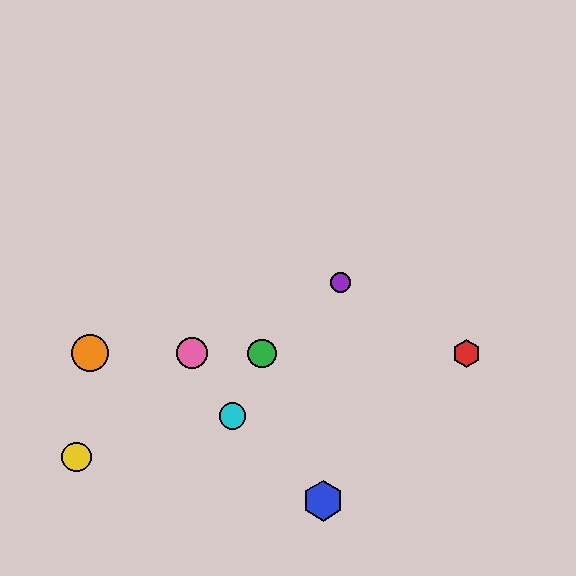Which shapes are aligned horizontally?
The red hexagon, the green circle, the orange circle, the pink circle are aligned horizontally.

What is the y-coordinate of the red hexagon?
The red hexagon is at y≈353.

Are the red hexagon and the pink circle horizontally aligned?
Yes, both are at y≈353.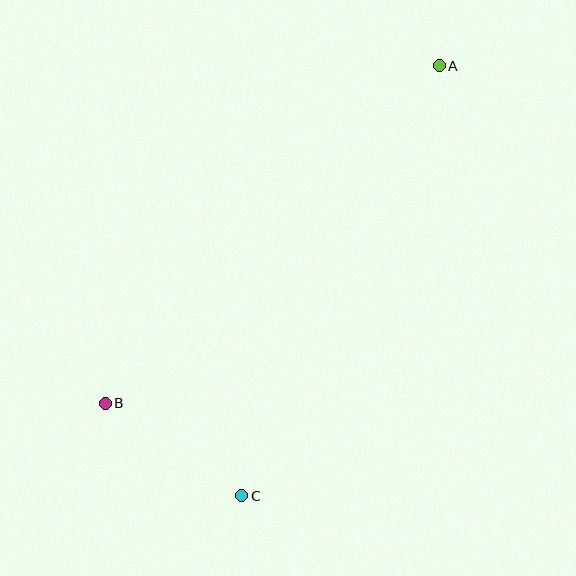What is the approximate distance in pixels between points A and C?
The distance between A and C is approximately 473 pixels.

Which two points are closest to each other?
Points B and C are closest to each other.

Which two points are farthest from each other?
Points A and B are farthest from each other.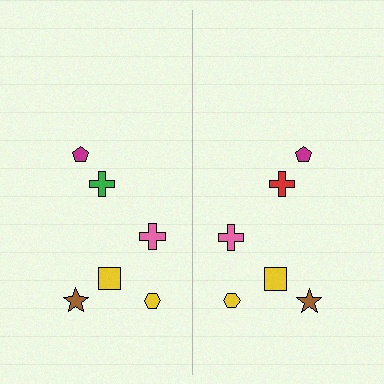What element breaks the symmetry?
The red cross on the right side breaks the symmetry — its mirror counterpart is green.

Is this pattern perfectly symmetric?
No, the pattern is not perfectly symmetric. The red cross on the right side breaks the symmetry — its mirror counterpart is green.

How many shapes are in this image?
There are 12 shapes in this image.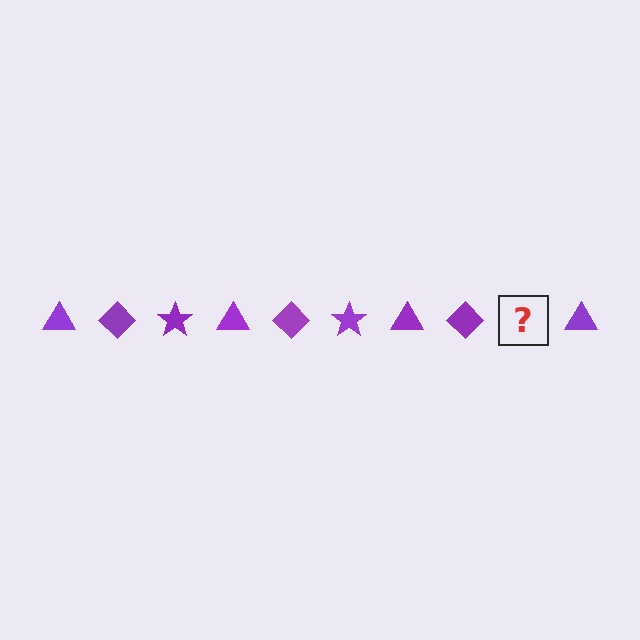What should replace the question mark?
The question mark should be replaced with a purple star.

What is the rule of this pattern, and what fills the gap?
The rule is that the pattern cycles through triangle, diamond, star shapes in purple. The gap should be filled with a purple star.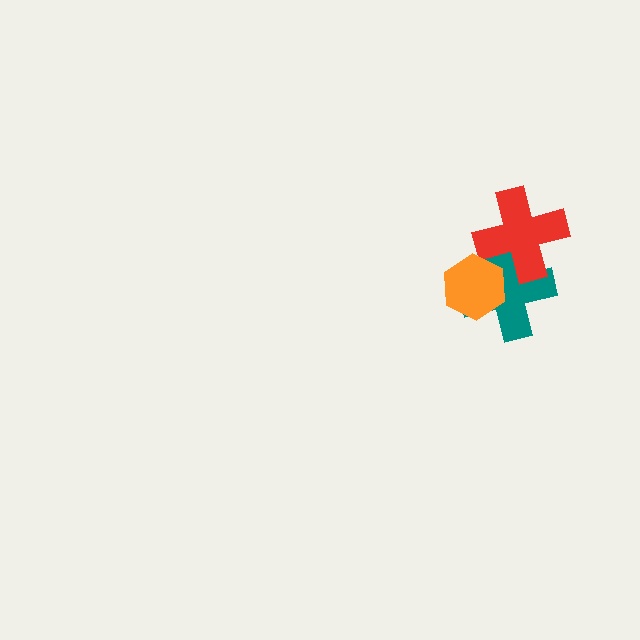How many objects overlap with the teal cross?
2 objects overlap with the teal cross.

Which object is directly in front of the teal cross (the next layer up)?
The red cross is directly in front of the teal cross.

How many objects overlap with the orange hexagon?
2 objects overlap with the orange hexagon.